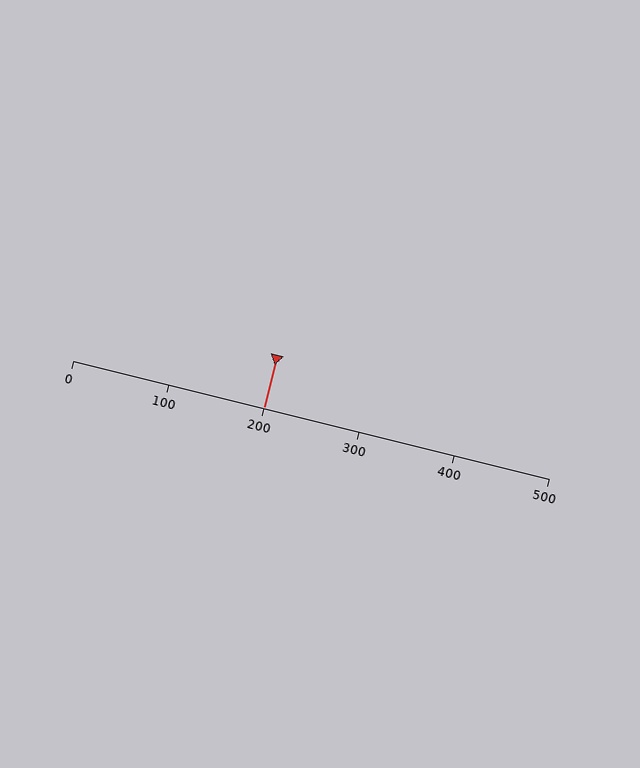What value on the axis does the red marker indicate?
The marker indicates approximately 200.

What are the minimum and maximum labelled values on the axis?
The axis runs from 0 to 500.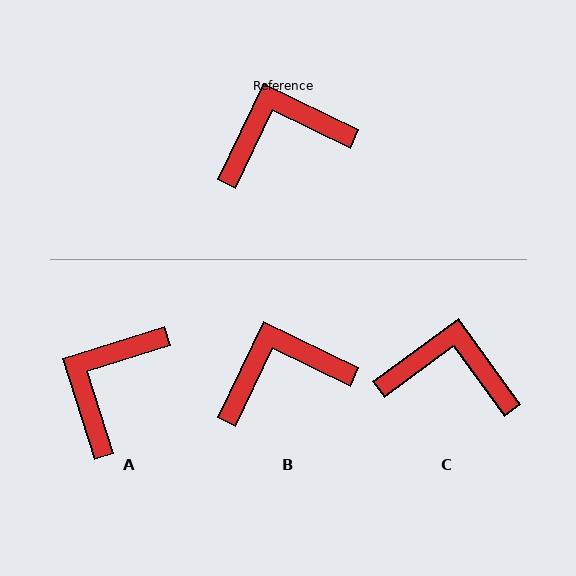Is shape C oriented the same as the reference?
No, it is off by about 28 degrees.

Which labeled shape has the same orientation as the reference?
B.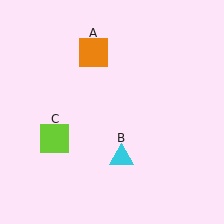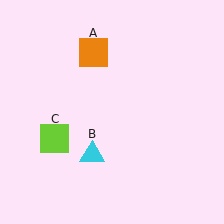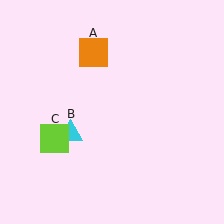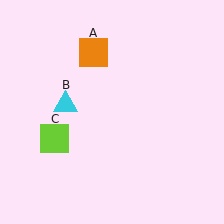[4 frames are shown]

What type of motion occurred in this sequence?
The cyan triangle (object B) rotated clockwise around the center of the scene.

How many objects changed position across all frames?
1 object changed position: cyan triangle (object B).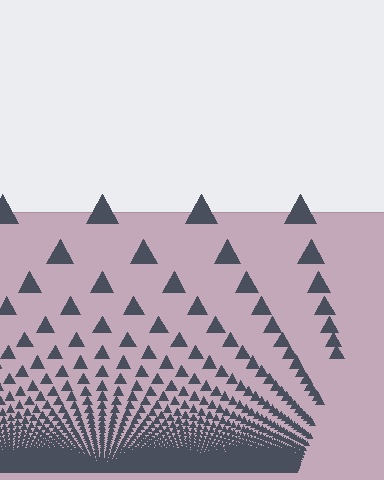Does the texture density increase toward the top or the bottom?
Density increases toward the bottom.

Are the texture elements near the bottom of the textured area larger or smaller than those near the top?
Smaller. The gradient is inverted — elements near the bottom are smaller and denser.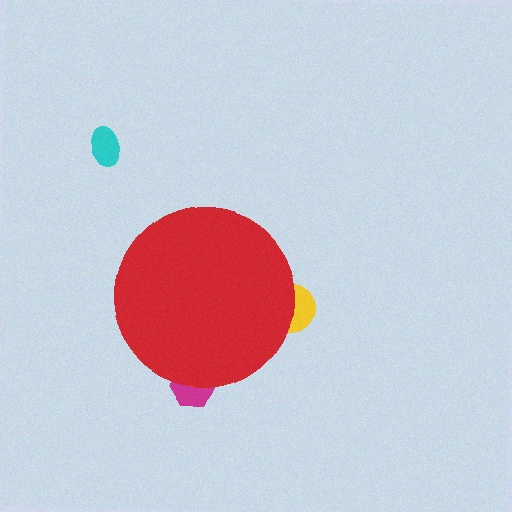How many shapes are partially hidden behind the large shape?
2 shapes are partially hidden.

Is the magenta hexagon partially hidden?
Yes, the magenta hexagon is partially hidden behind the red circle.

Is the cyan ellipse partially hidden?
No, the cyan ellipse is fully visible.